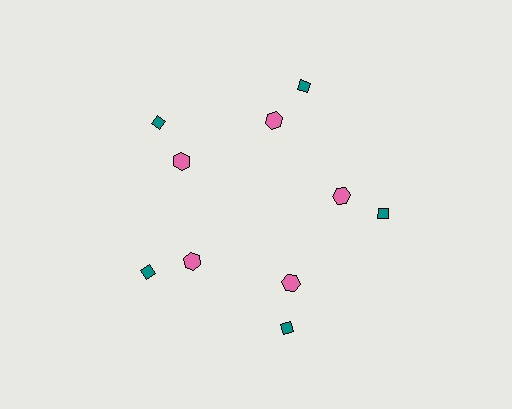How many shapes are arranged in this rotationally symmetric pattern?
There are 10 shapes, arranged in 5 groups of 2.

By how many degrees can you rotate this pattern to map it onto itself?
The pattern maps onto itself every 72 degrees of rotation.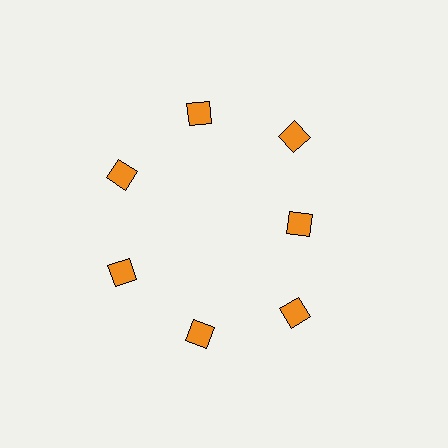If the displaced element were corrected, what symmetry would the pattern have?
It would have 7-fold rotational symmetry — the pattern would map onto itself every 51 degrees.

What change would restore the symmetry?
The symmetry would be restored by moving it outward, back onto the ring so that all 7 diamonds sit at equal angles and equal distance from the center.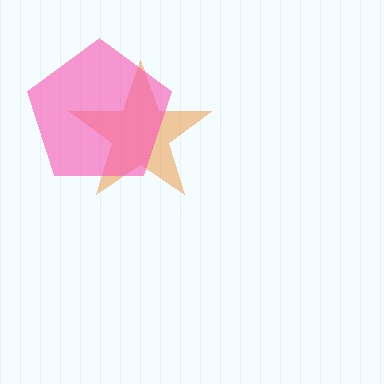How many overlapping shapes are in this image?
There are 2 overlapping shapes in the image.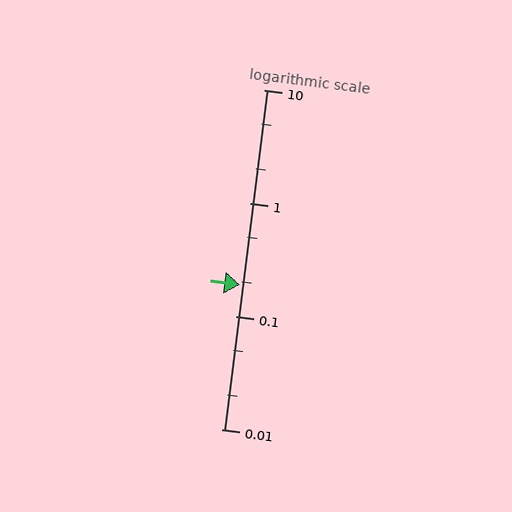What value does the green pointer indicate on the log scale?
The pointer indicates approximately 0.19.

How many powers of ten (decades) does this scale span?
The scale spans 3 decades, from 0.01 to 10.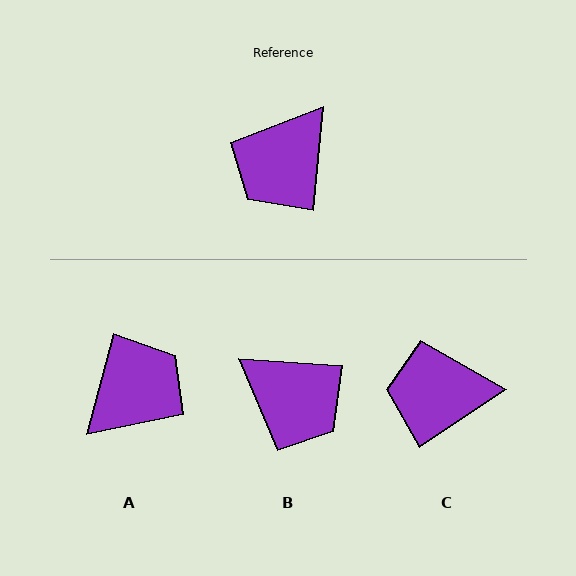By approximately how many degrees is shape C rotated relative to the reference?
Approximately 51 degrees clockwise.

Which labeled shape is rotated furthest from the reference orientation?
A, about 171 degrees away.